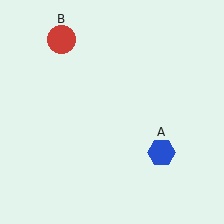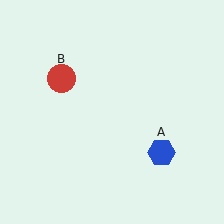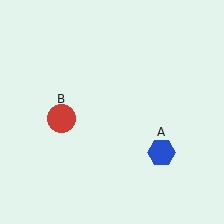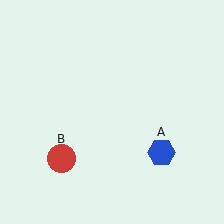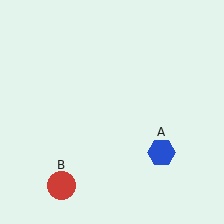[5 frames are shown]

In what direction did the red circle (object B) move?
The red circle (object B) moved down.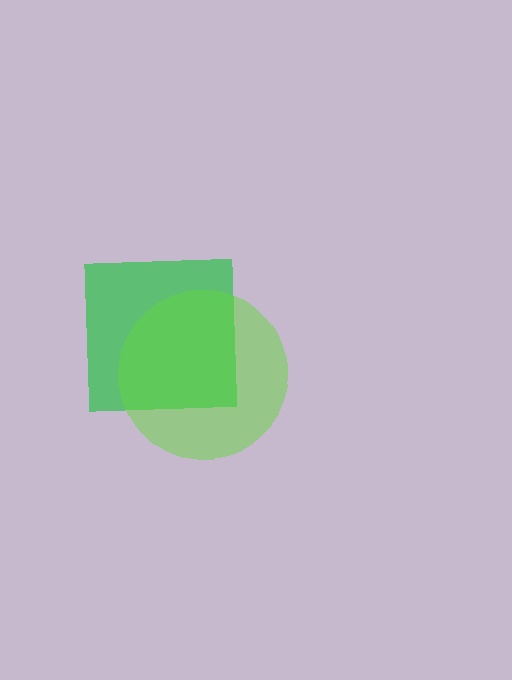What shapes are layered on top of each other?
The layered shapes are: a green square, a lime circle.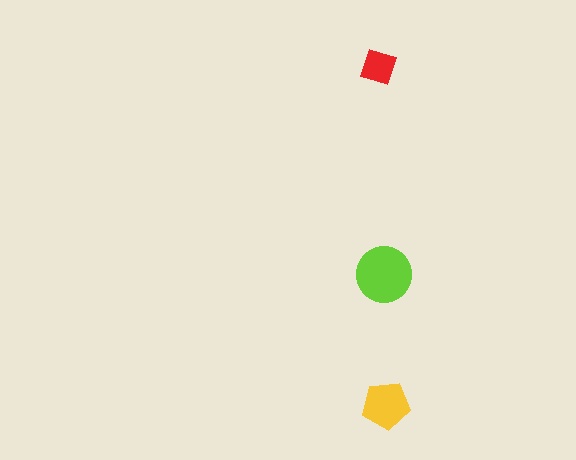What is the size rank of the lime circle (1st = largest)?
1st.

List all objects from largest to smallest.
The lime circle, the yellow pentagon, the red diamond.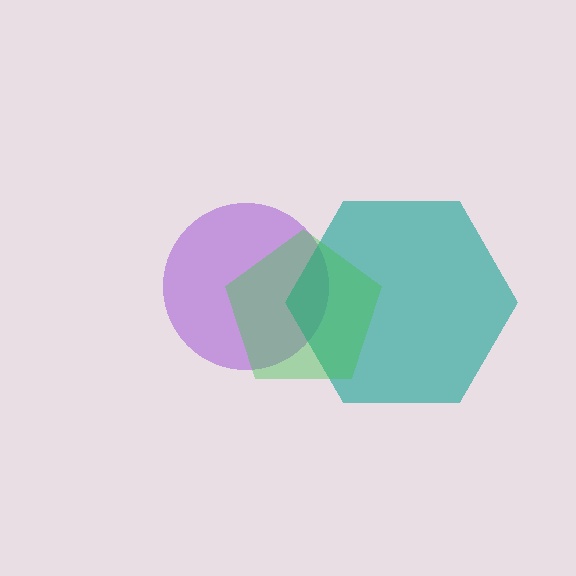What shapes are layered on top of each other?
The layered shapes are: a purple circle, a teal hexagon, a green pentagon.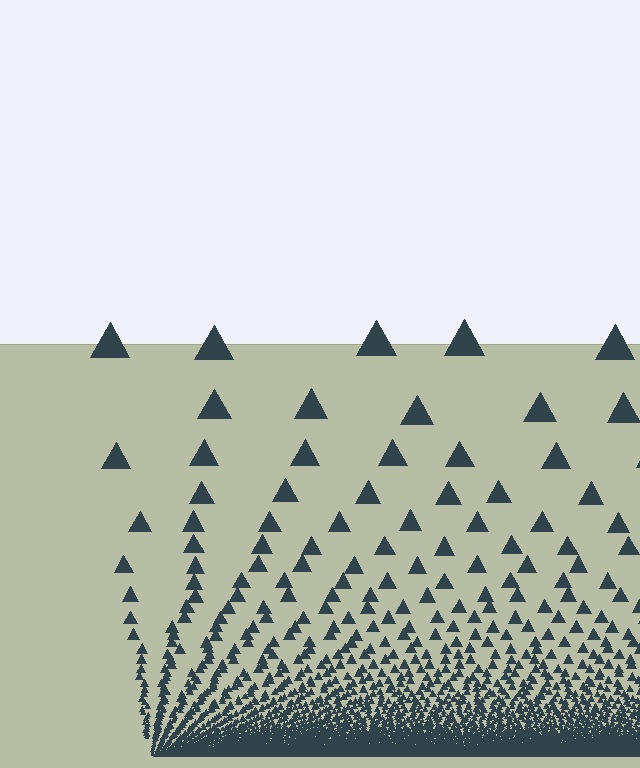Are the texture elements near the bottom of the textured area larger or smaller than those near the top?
Smaller. The gradient is inverted — elements near the bottom are smaller and denser.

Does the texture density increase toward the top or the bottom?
Density increases toward the bottom.